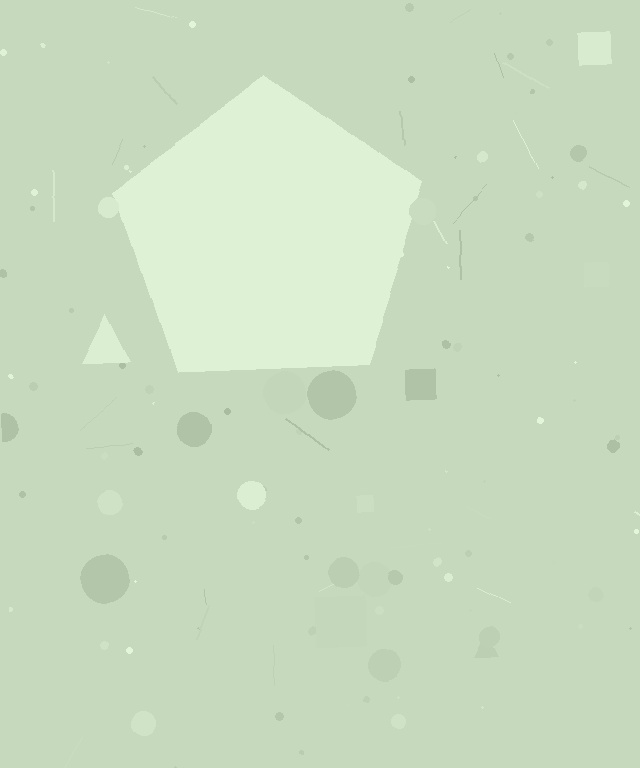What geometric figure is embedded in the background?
A pentagon is embedded in the background.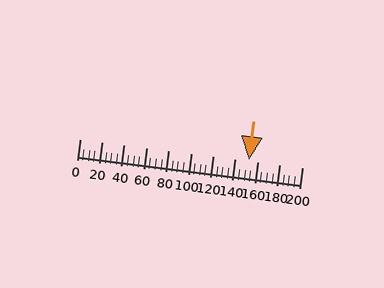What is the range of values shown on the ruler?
The ruler shows values from 0 to 200.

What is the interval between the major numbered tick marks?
The major tick marks are spaced 20 units apart.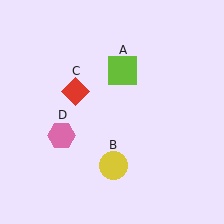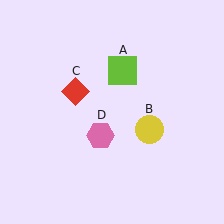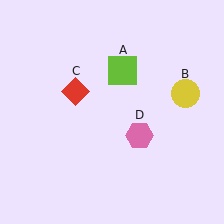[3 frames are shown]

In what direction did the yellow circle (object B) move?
The yellow circle (object B) moved up and to the right.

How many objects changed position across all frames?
2 objects changed position: yellow circle (object B), pink hexagon (object D).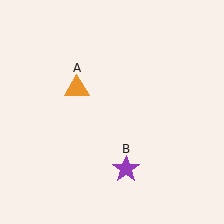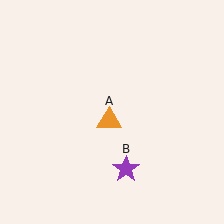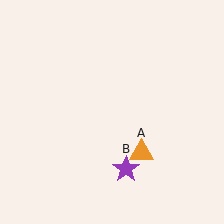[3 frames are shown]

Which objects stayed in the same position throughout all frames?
Purple star (object B) remained stationary.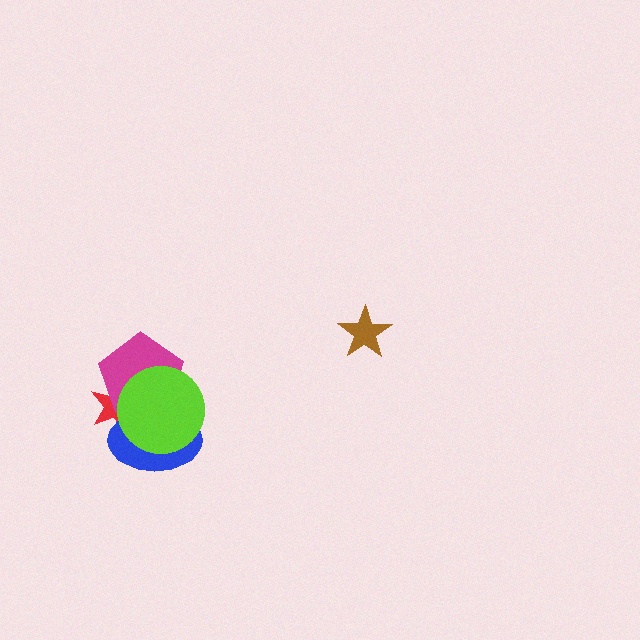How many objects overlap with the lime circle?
3 objects overlap with the lime circle.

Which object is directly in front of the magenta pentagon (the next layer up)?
The blue ellipse is directly in front of the magenta pentagon.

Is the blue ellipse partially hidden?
Yes, it is partially covered by another shape.